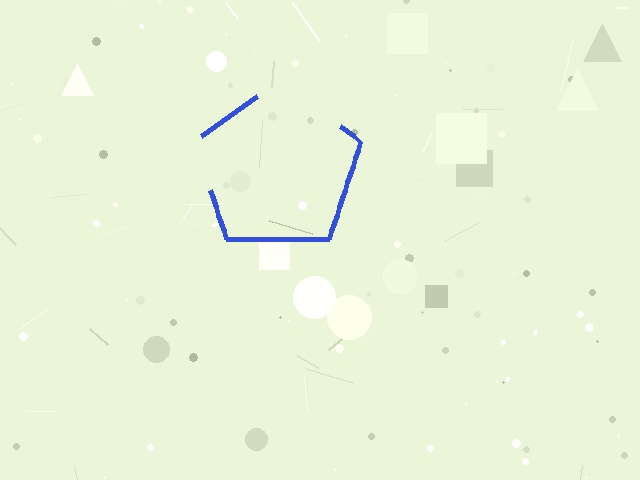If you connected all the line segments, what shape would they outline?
They would outline a pentagon.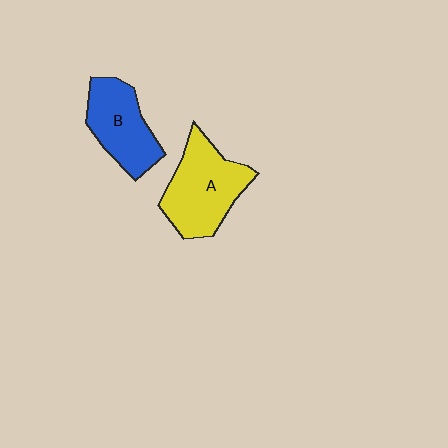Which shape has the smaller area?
Shape B (blue).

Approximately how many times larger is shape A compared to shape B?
Approximately 1.2 times.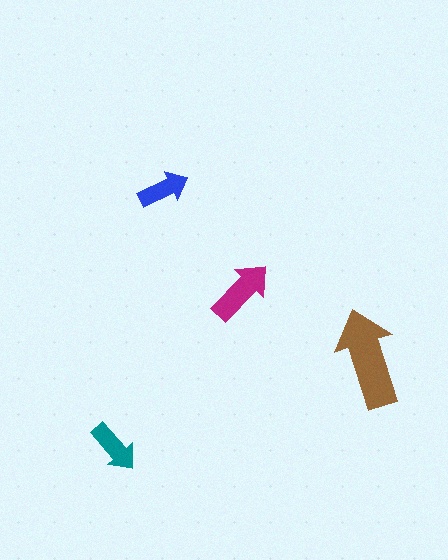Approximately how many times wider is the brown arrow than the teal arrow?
About 2 times wider.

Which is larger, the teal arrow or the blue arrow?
The teal one.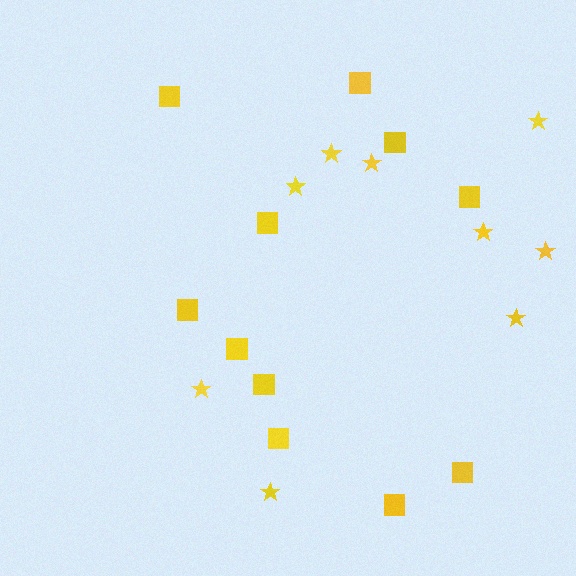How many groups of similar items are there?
There are 2 groups: one group of squares (11) and one group of stars (9).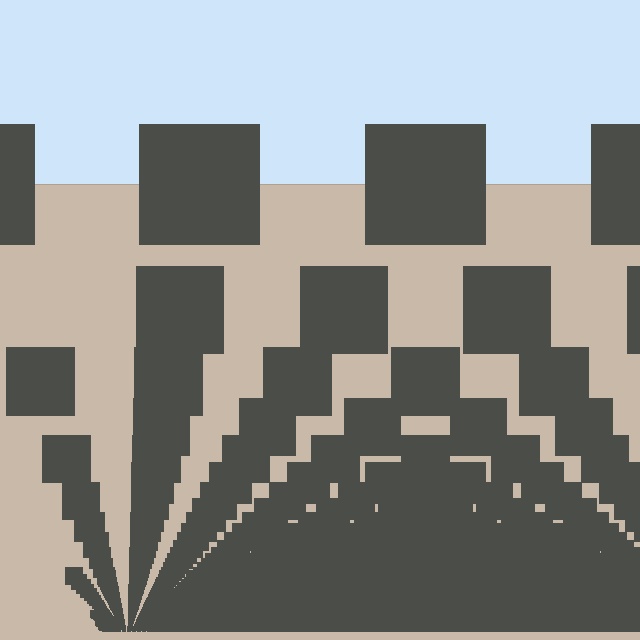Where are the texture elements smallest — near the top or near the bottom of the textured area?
Near the bottom.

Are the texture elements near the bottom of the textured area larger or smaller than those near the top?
Smaller. The gradient is inverted — elements near the bottom are smaller and denser.